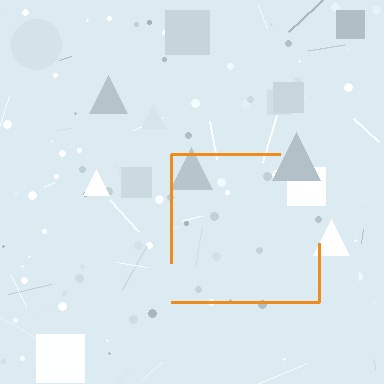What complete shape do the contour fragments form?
The contour fragments form a square.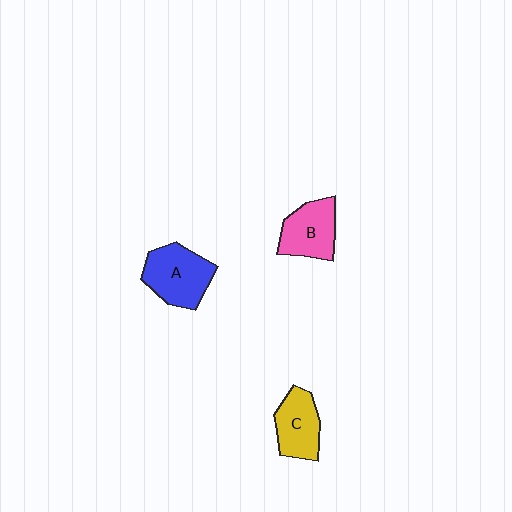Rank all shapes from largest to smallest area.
From largest to smallest: A (blue), B (pink), C (yellow).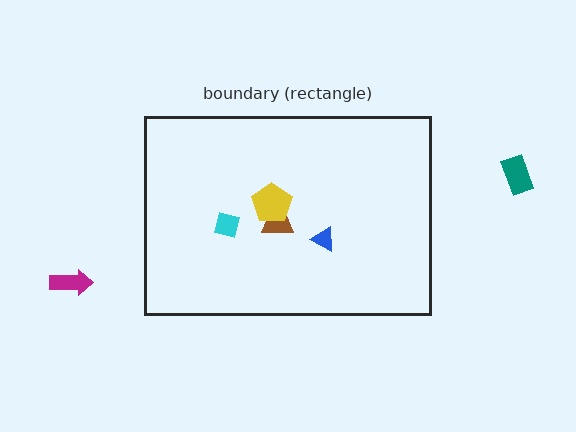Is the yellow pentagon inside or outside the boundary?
Inside.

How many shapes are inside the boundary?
4 inside, 2 outside.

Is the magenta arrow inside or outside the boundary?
Outside.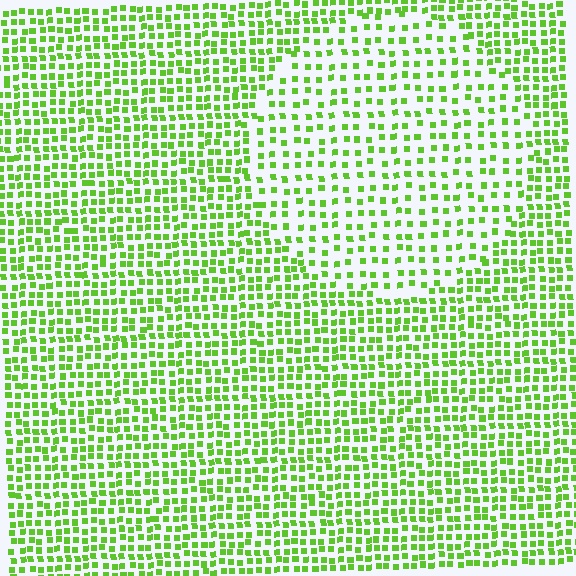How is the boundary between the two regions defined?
The boundary is defined by a change in element density (approximately 1.8x ratio). All elements are the same color, size, and shape.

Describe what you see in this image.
The image contains small lime elements arranged at two different densities. A circle-shaped region is visible where the elements are less densely packed than the surrounding area.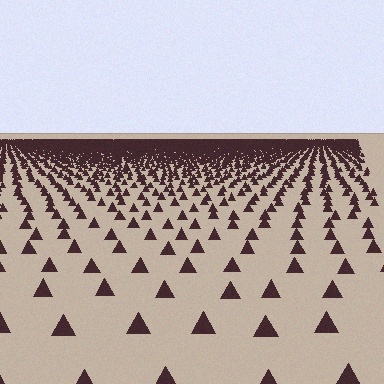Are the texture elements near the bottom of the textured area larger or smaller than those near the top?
Larger. Near the bottom, elements are closer to the viewer and appear at a bigger on-screen size.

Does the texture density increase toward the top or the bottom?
Density increases toward the top.